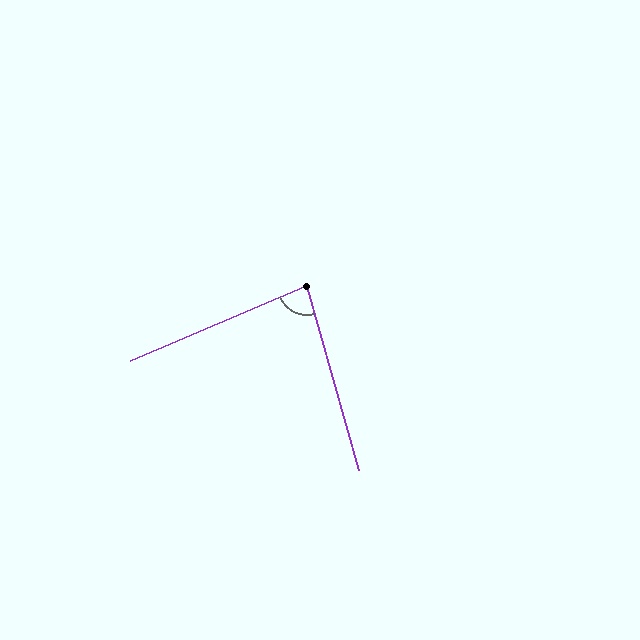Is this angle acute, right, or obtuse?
It is acute.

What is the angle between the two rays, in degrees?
Approximately 82 degrees.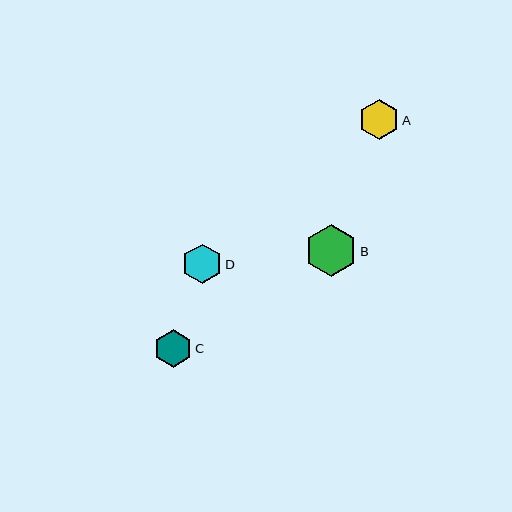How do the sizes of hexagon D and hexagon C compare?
Hexagon D and hexagon C are approximately the same size.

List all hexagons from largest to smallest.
From largest to smallest: B, A, D, C.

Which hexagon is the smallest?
Hexagon C is the smallest with a size of approximately 38 pixels.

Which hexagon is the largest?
Hexagon B is the largest with a size of approximately 52 pixels.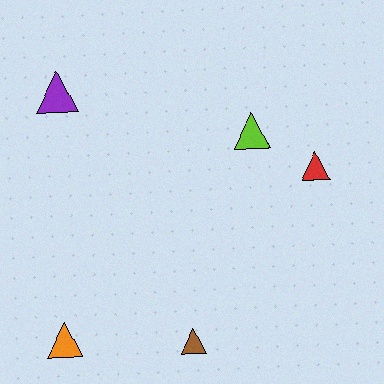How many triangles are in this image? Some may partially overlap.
There are 5 triangles.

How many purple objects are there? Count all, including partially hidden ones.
There is 1 purple object.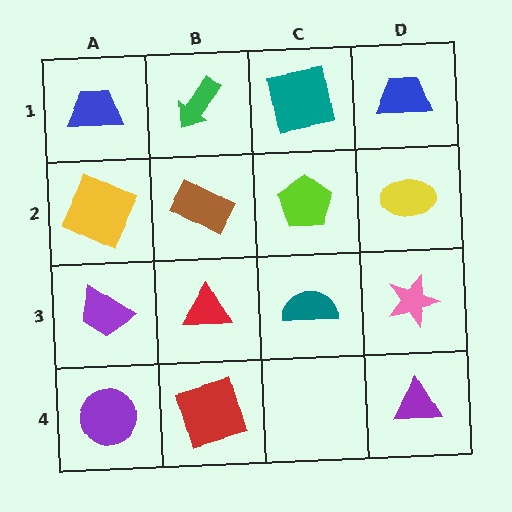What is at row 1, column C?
A teal square.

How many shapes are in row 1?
4 shapes.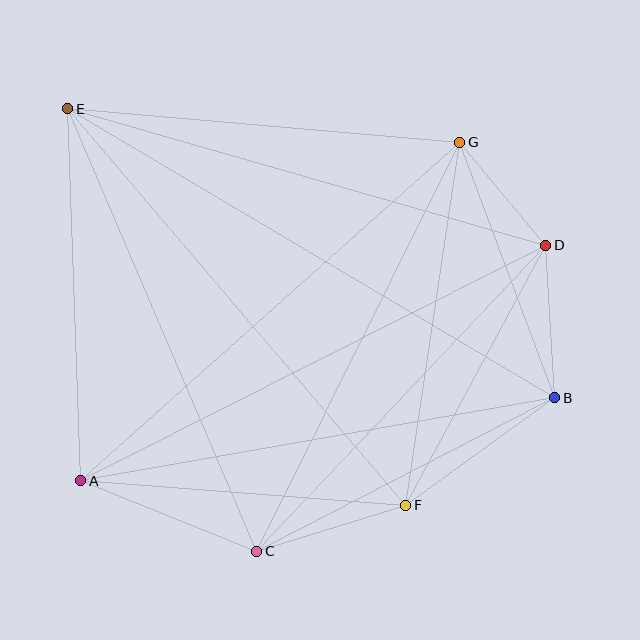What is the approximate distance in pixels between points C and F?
The distance between C and F is approximately 156 pixels.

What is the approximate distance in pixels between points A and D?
The distance between A and D is approximately 522 pixels.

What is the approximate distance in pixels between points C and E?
The distance between C and E is approximately 481 pixels.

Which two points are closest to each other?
Points D and G are closest to each other.